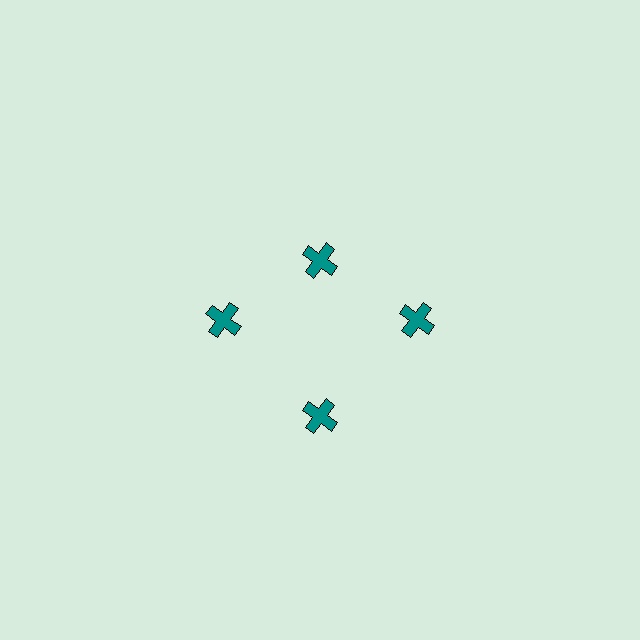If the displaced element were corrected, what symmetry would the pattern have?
It would have 4-fold rotational symmetry — the pattern would map onto itself every 90 degrees.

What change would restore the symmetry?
The symmetry would be restored by moving it outward, back onto the ring so that all 4 crosses sit at equal angles and equal distance from the center.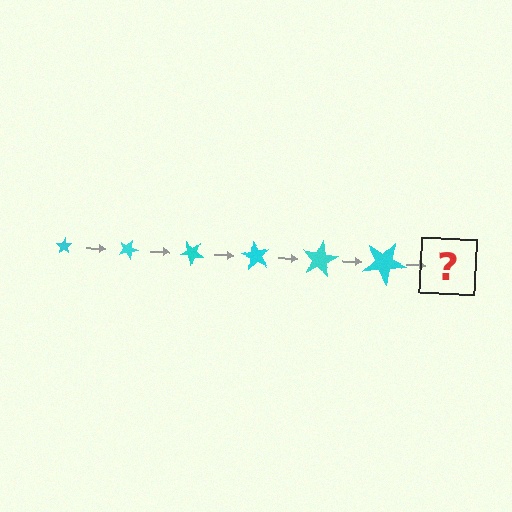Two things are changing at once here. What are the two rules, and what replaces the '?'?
The two rules are that the star grows larger each step and it rotates 20 degrees each step. The '?' should be a star, larger than the previous one and rotated 120 degrees from the start.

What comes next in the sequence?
The next element should be a star, larger than the previous one and rotated 120 degrees from the start.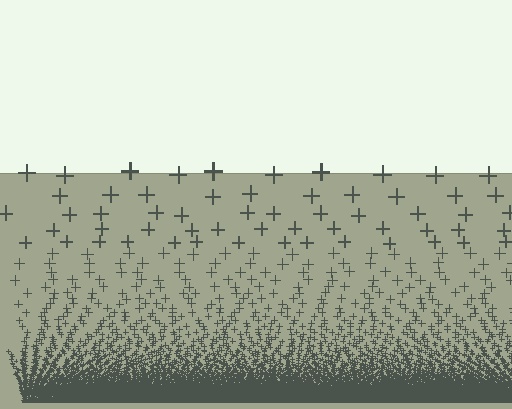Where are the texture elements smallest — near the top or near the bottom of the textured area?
Near the bottom.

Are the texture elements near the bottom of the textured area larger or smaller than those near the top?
Smaller. The gradient is inverted — elements near the bottom are smaller and denser.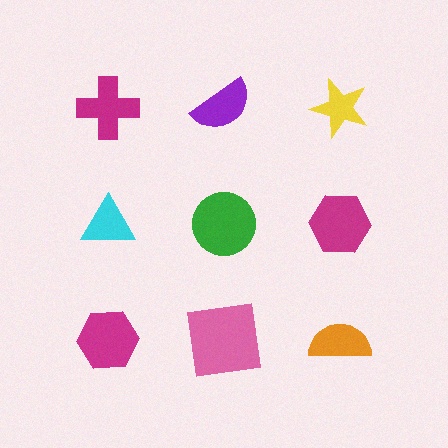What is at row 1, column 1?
A magenta cross.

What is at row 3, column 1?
A magenta hexagon.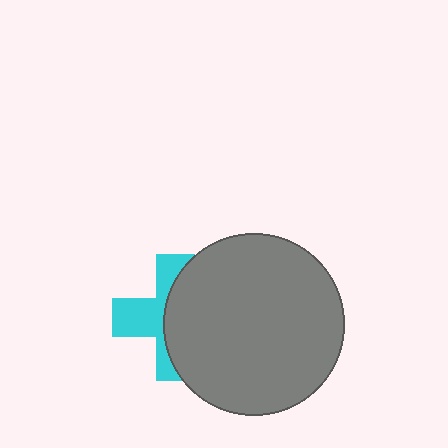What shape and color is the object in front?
The object in front is a gray circle.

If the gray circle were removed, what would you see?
You would see the complete cyan cross.